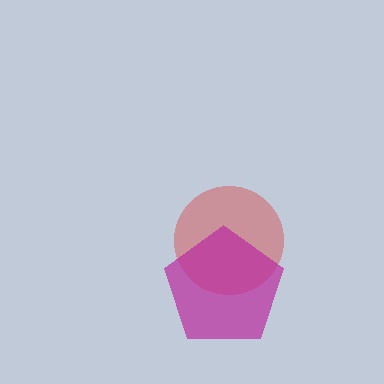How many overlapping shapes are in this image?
There are 2 overlapping shapes in the image.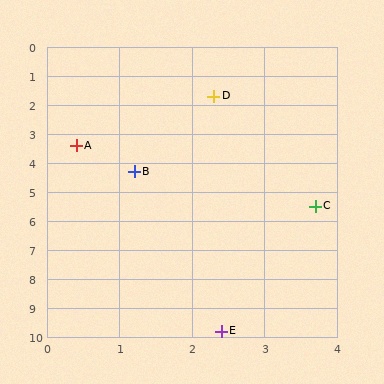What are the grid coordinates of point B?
Point B is at approximately (1.2, 4.3).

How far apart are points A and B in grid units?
Points A and B are about 1.2 grid units apart.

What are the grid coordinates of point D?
Point D is at approximately (2.3, 1.7).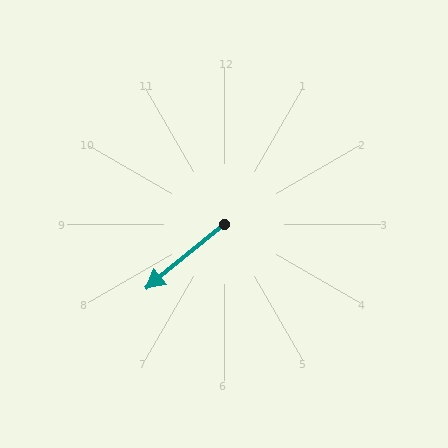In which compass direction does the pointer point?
Southwest.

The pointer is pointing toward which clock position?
Roughly 8 o'clock.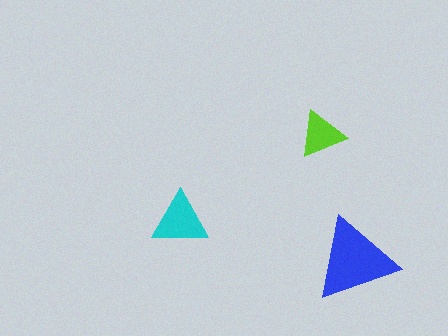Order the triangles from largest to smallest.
the blue one, the cyan one, the lime one.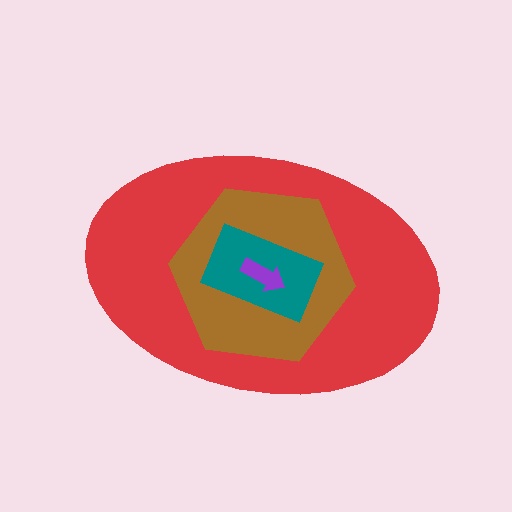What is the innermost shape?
The purple arrow.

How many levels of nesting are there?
4.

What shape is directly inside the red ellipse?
The brown hexagon.